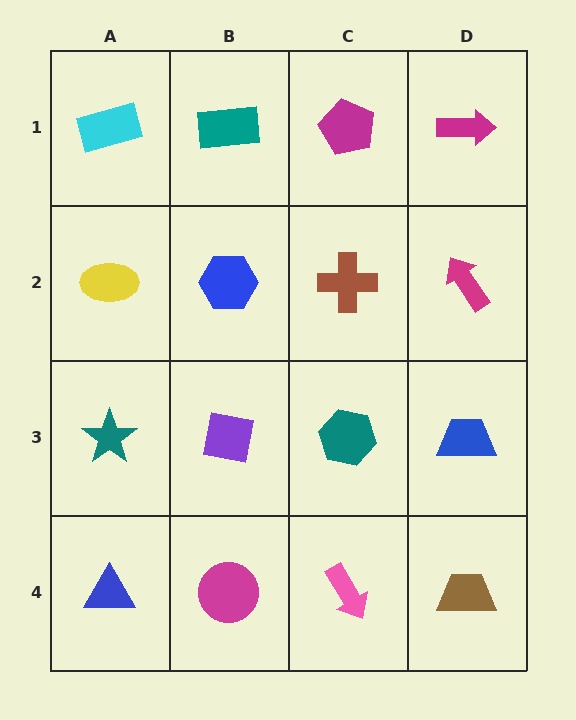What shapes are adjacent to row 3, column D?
A magenta arrow (row 2, column D), a brown trapezoid (row 4, column D), a teal hexagon (row 3, column C).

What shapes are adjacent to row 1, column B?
A blue hexagon (row 2, column B), a cyan rectangle (row 1, column A), a magenta pentagon (row 1, column C).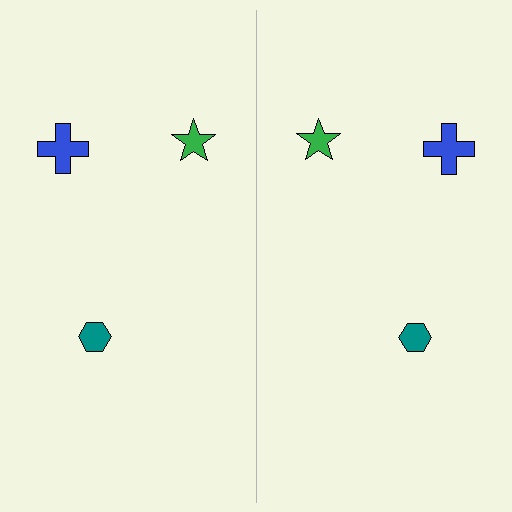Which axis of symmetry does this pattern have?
The pattern has a vertical axis of symmetry running through the center of the image.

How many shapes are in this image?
There are 6 shapes in this image.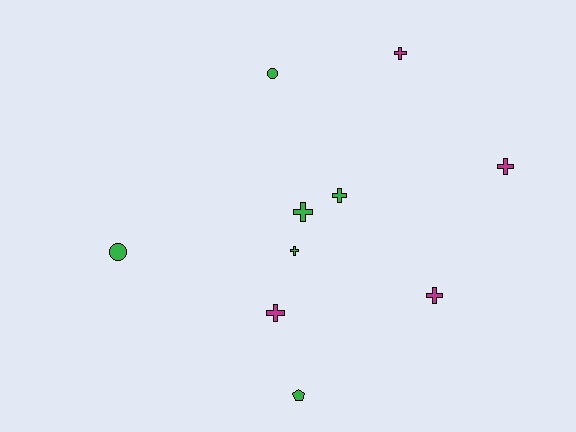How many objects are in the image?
There are 10 objects.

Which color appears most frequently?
Green, with 6 objects.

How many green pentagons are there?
There is 1 green pentagon.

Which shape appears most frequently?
Cross, with 7 objects.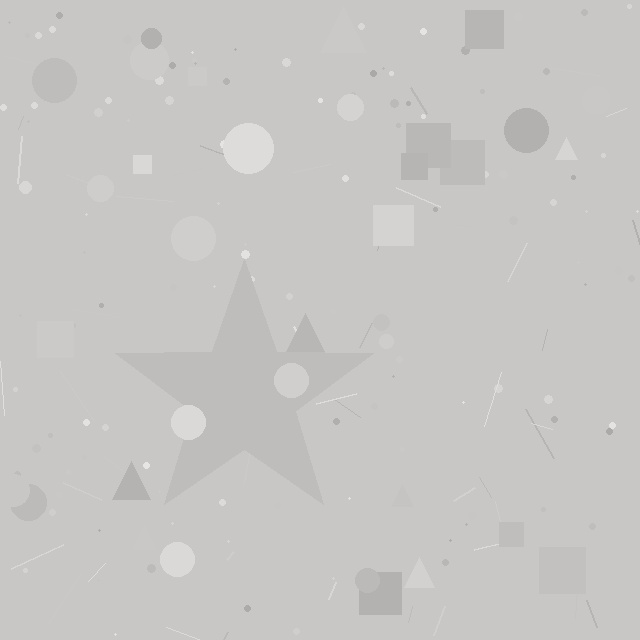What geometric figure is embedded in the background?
A star is embedded in the background.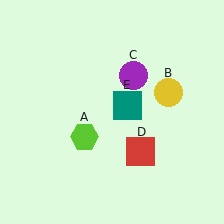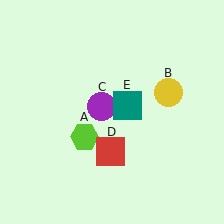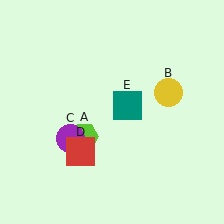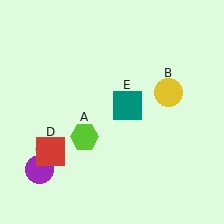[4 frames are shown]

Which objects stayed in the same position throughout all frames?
Lime hexagon (object A) and yellow circle (object B) and teal square (object E) remained stationary.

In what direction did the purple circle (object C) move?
The purple circle (object C) moved down and to the left.